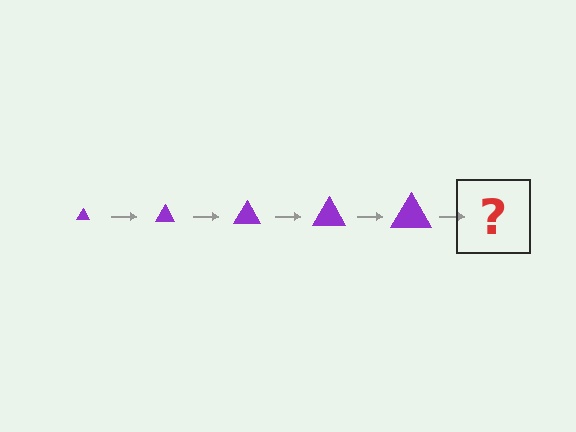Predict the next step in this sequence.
The next step is a purple triangle, larger than the previous one.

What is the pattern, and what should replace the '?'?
The pattern is that the triangle gets progressively larger each step. The '?' should be a purple triangle, larger than the previous one.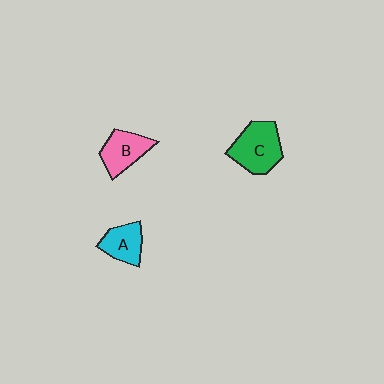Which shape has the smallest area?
Shape A (cyan).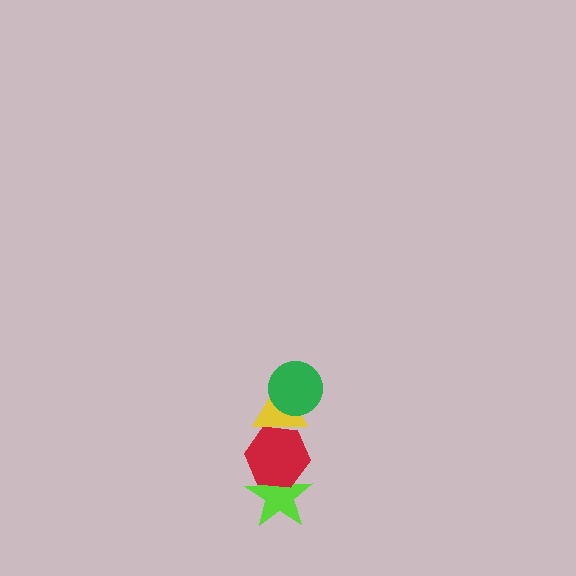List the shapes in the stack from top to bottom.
From top to bottom: the green circle, the yellow triangle, the red hexagon, the lime star.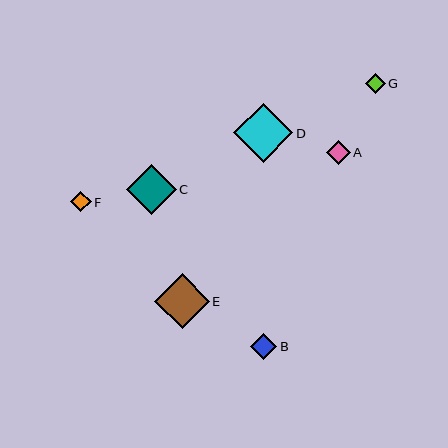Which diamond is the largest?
Diamond D is the largest with a size of approximately 59 pixels.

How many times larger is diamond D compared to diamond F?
Diamond D is approximately 2.9 times the size of diamond F.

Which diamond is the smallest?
Diamond G is the smallest with a size of approximately 20 pixels.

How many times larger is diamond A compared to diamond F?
Diamond A is approximately 1.2 times the size of diamond F.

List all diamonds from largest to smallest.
From largest to smallest: D, E, C, B, A, F, G.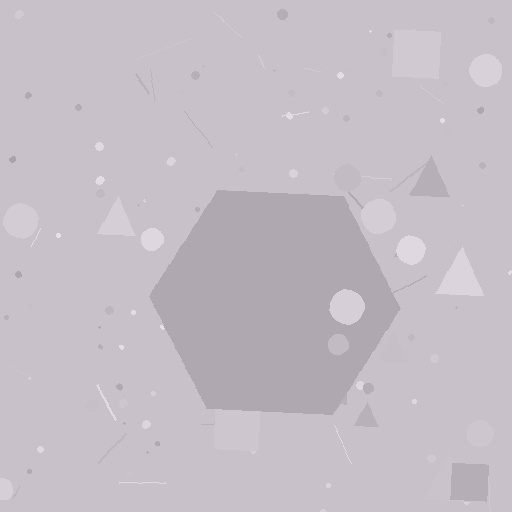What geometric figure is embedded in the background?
A hexagon is embedded in the background.